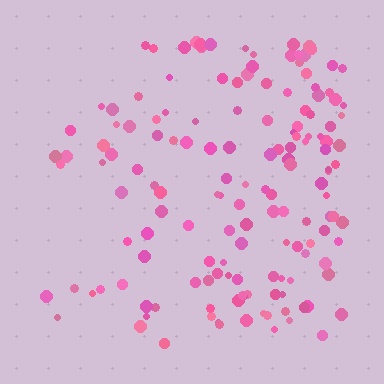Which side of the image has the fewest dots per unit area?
The left.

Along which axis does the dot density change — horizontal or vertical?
Horizontal.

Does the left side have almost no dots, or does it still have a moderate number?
Still a moderate number, just noticeably fewer than the right.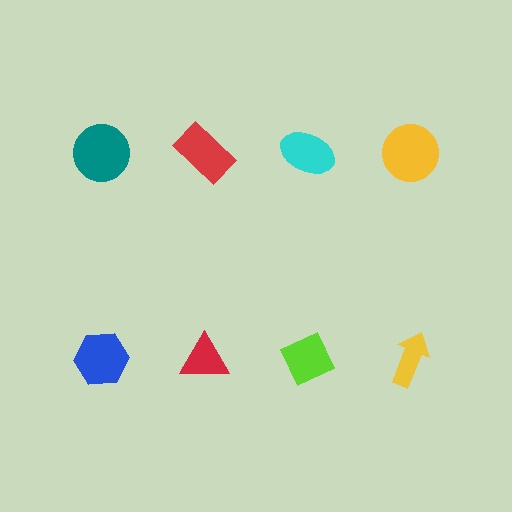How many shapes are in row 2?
4 shapes.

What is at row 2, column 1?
A blue hexagon.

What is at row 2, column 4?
A yellow arrow.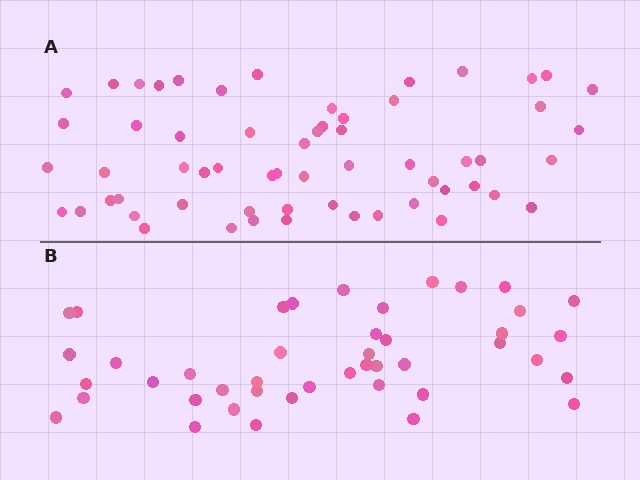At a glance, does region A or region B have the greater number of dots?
Region A (the top region) has more dots.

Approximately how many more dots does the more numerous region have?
Region A has approximately 15 more dots than region B.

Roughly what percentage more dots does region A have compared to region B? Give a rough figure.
About 35% more.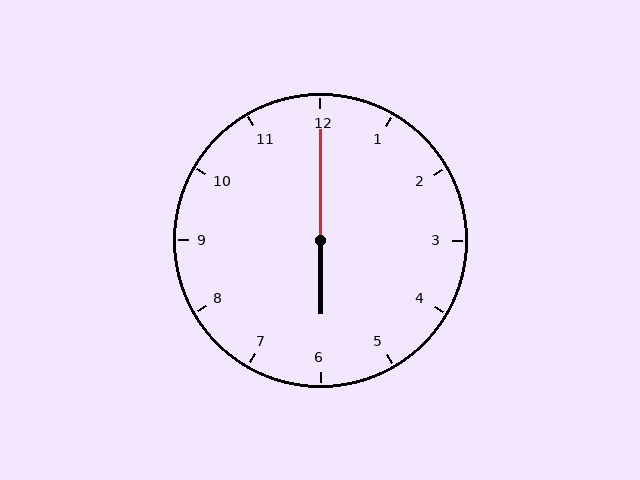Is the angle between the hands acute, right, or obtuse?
It is obtuse.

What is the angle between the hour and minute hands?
Approximately 180 degrees.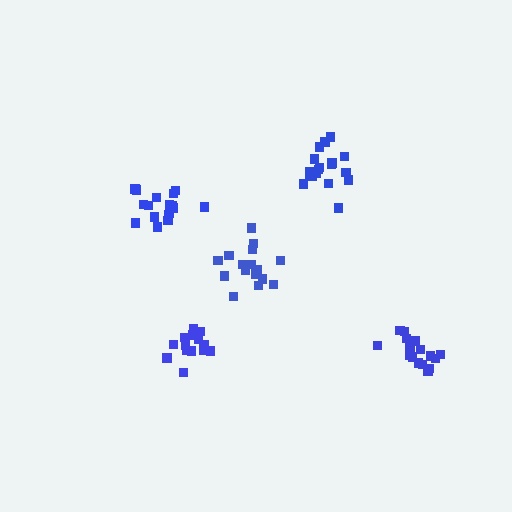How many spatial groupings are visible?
There are 5 spatial groupings.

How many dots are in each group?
Group 1: 15 dots, Group 2: 16 dots, Group 3: 16 dots, Group 4: 18 dots, Group 5: 17 dots (82 total).